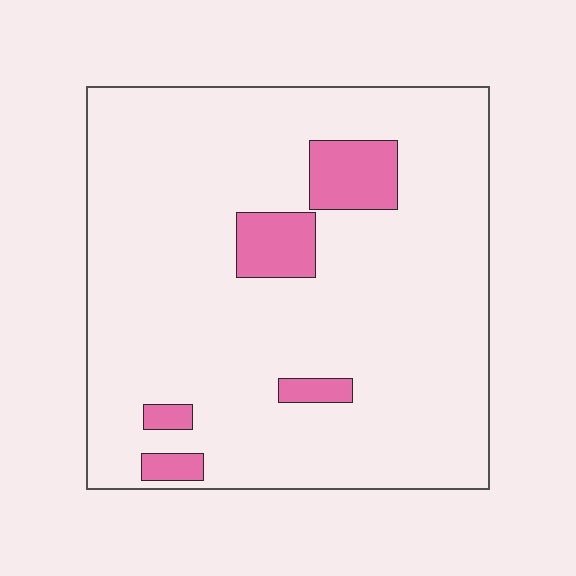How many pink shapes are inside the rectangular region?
5.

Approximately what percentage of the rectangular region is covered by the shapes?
Approximately 10%.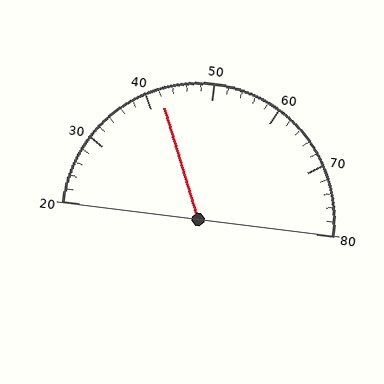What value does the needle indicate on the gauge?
The needle indicates approximately 42.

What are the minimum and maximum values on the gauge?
The gauge ranges from 20 to 80.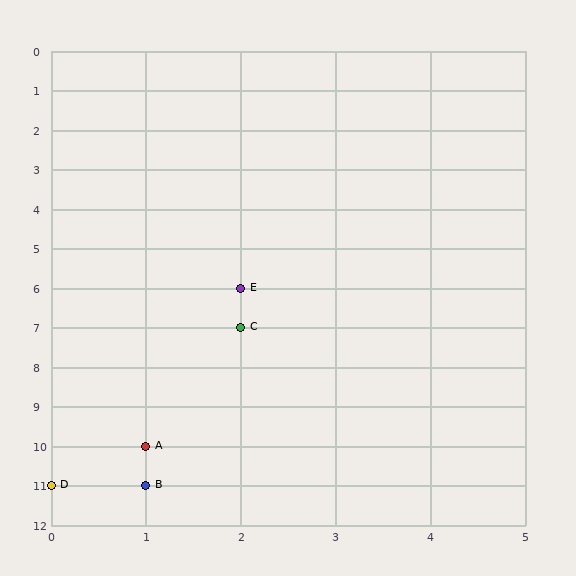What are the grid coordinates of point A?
Point A is at grid coordinates (1, 10).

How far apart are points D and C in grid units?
Points D and C are 2 columns and 4 rows apart (about 4.5 grid units diagonally).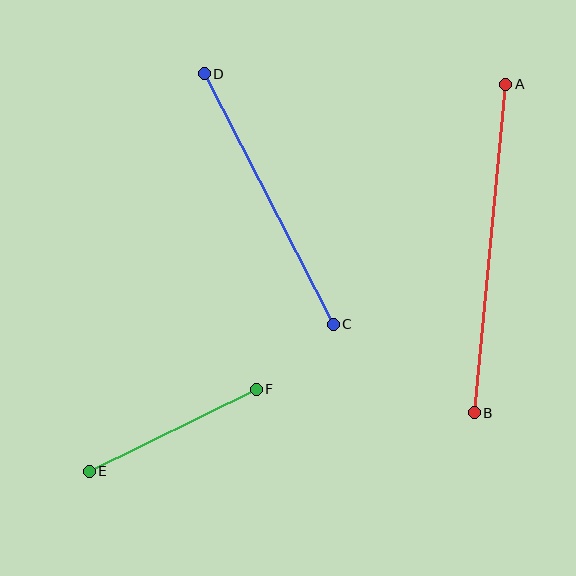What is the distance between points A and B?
The distance is approximately 330 pixels.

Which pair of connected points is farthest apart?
Points A and B are farthest apart.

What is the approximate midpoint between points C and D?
The midpoint is at approximately (269, 199) pixels.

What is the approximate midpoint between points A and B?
The midpoint is at approximately (490, 248) pixels.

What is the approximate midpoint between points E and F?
The midpoint is at approximately (173, 430) pixels.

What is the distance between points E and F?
The distance is approximately 186 pixels.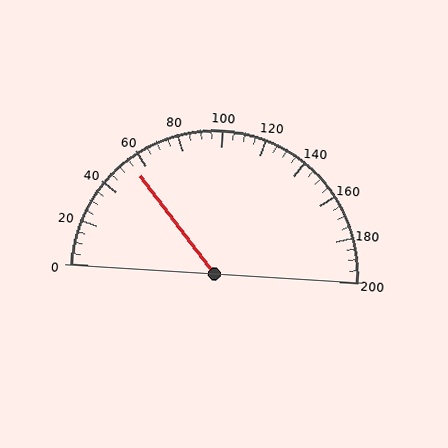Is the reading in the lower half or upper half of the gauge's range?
The reading is in the lower half of the range (0 to 200).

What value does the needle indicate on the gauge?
The needle indicates approximately 55.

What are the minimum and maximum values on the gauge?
The gauge ranges from 0 to 200.